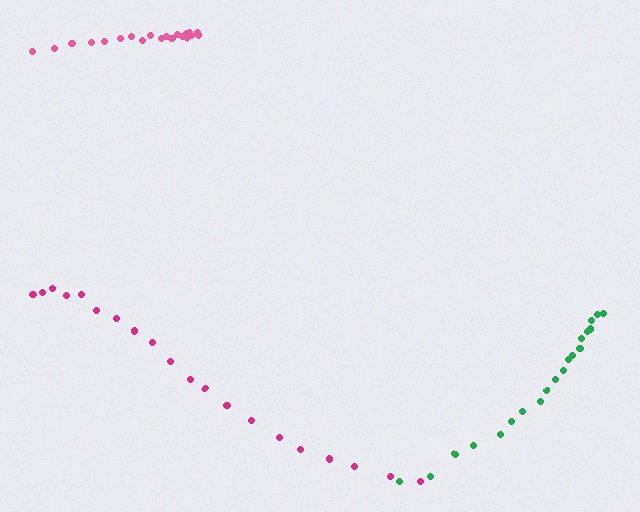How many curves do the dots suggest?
There are 3 distinct paths.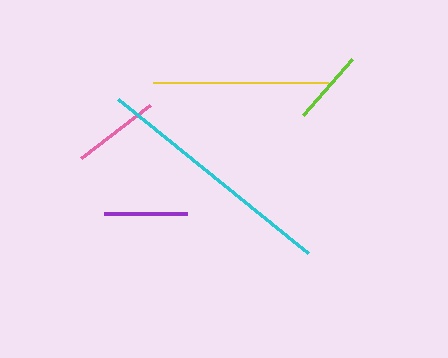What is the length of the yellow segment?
The yellow segment is approximately 176 pixels long.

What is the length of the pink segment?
The pink segment is approximately 87 pixels long.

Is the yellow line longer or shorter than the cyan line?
The cyan line is longer than the yellow line.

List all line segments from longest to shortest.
From longest to shortest: cyan, yellow, pink, purple, lime.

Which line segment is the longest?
The cyan line is the longest at approximately 245 pixels.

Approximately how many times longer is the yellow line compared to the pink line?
The yellow line is approximately 2.0 times the length of the pink line.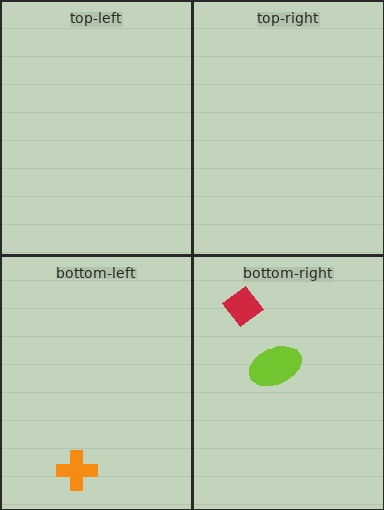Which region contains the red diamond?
The bottom-right region.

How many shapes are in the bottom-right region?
2.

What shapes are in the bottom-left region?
The orange cross.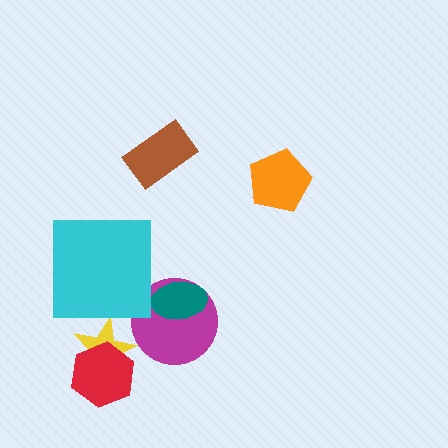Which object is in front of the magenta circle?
The teal ellipse is in front of the magenta circle.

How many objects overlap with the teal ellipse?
1 object overlaps with the teal ellipse.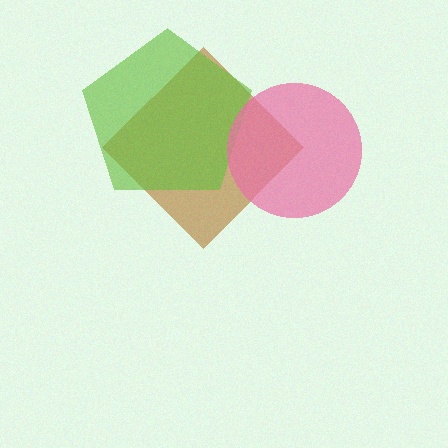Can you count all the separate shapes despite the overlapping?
Yes, there are 3 separate shapes.